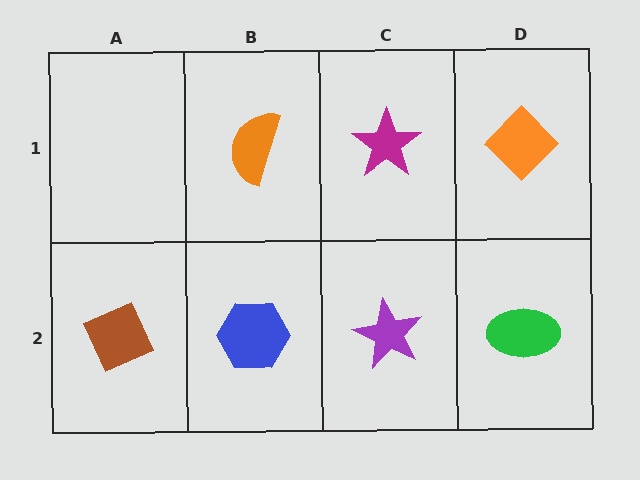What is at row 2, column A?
A brown diamond.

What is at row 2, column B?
A blue hexagon.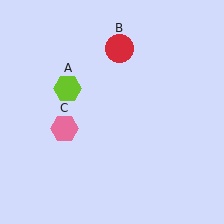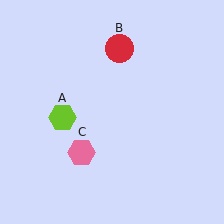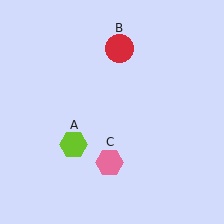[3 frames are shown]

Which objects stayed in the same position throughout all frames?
Red circle (object B) remained stationary.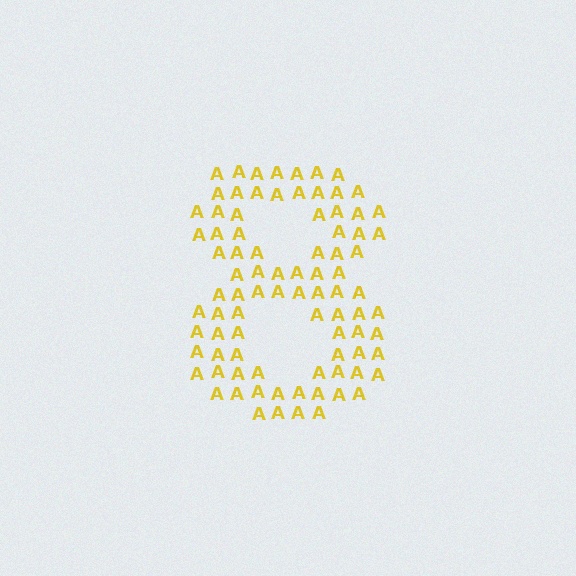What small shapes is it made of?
It is made of small letter A's.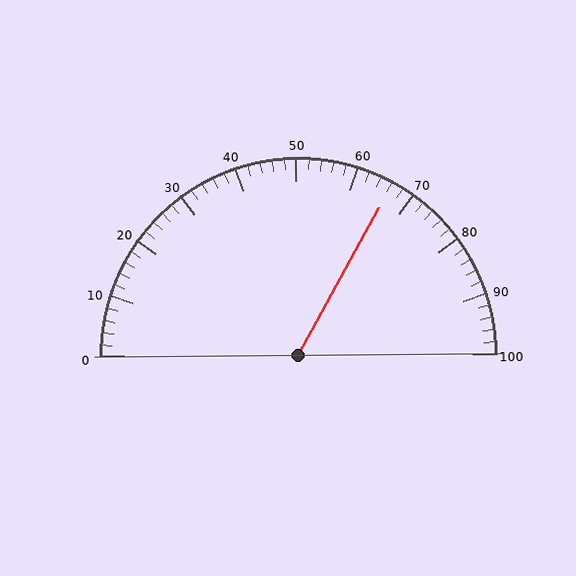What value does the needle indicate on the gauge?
The needle indicates approximately 66.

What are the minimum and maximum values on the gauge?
The gauge ranges from 0 to 100.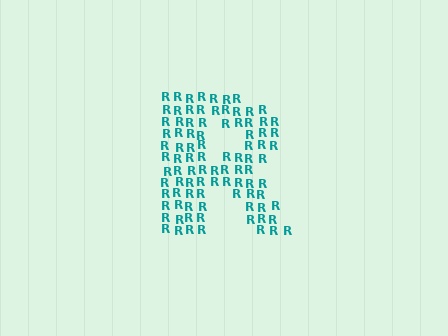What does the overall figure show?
The overall figure shows the letter R.